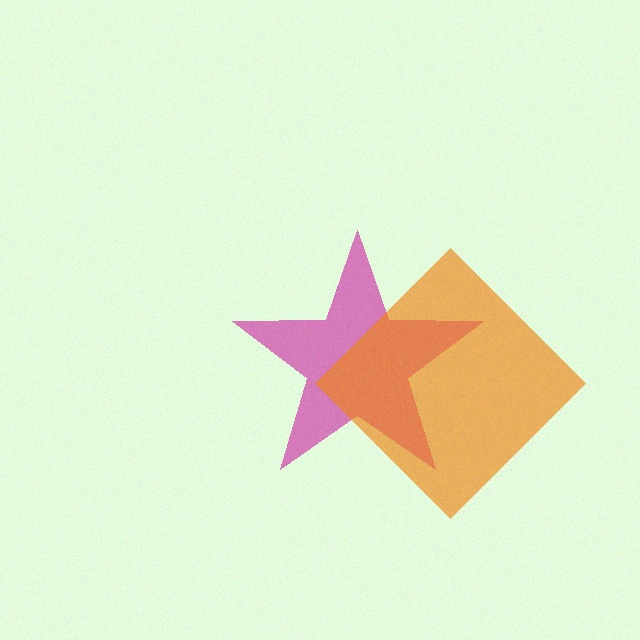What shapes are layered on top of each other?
The layered shapes are: a magenta star, an orange diamond.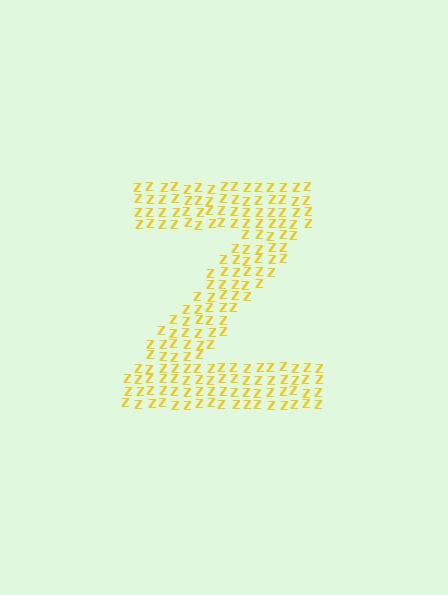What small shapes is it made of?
It is made of small letter Z's.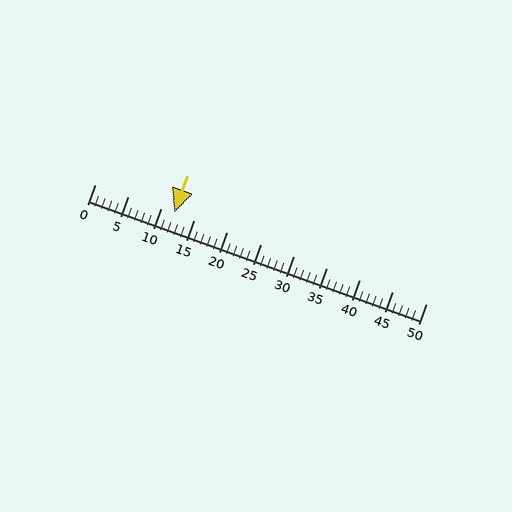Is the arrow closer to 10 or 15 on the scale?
The arrow is closer to 10.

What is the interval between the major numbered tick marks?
The major tick marks are spaced 5 units apart.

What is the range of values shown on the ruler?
The ruler shows values from 0 to 50.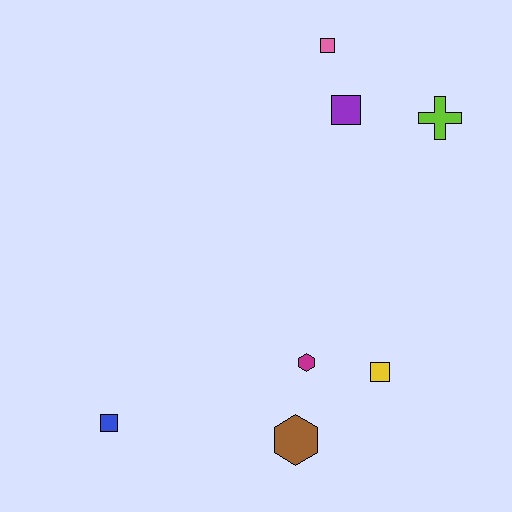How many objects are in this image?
There are 7 objects.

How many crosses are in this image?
There is 1 cross.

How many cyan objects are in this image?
There are no cyan objects.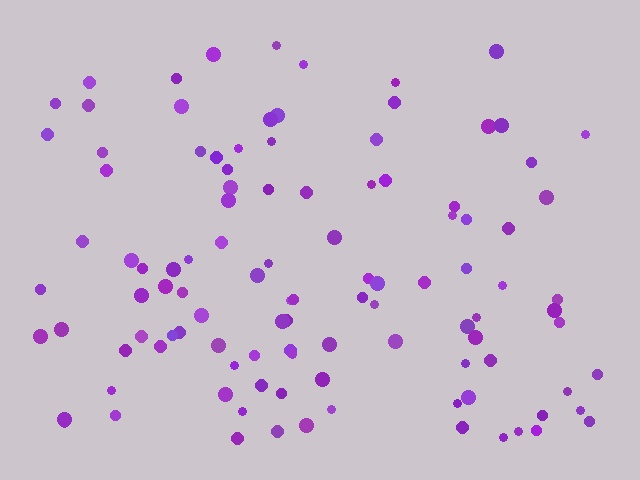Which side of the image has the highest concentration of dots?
The bottom.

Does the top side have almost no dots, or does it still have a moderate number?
Still a moderate number, just noticeably fewer than the bottom.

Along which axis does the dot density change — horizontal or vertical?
Vertical.